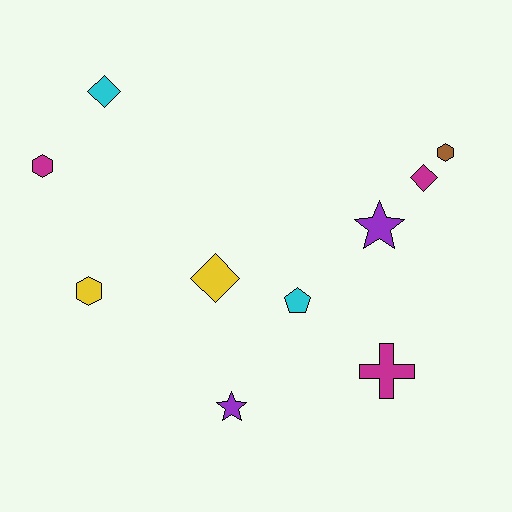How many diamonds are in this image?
There are 3 diamonds.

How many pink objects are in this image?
There are no pink objects.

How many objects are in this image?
There are 10 objects.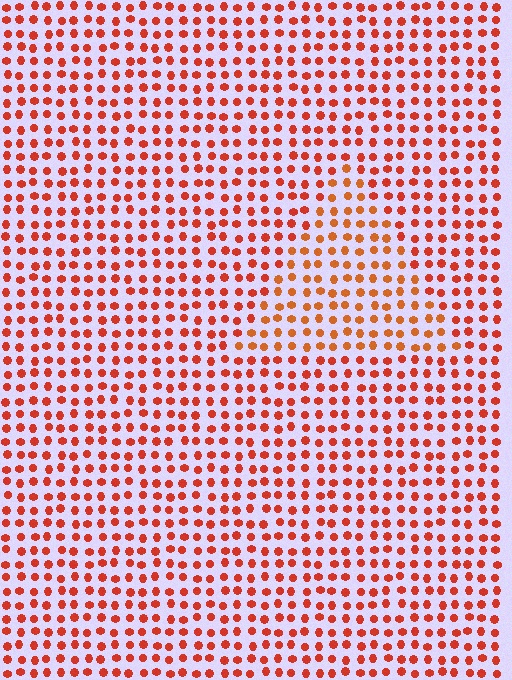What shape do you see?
I see a triangle.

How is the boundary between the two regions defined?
The boundary is defined purely by a slight shift in hue (about 18 degrees). Spacing, size, and orientation are identical on both sides.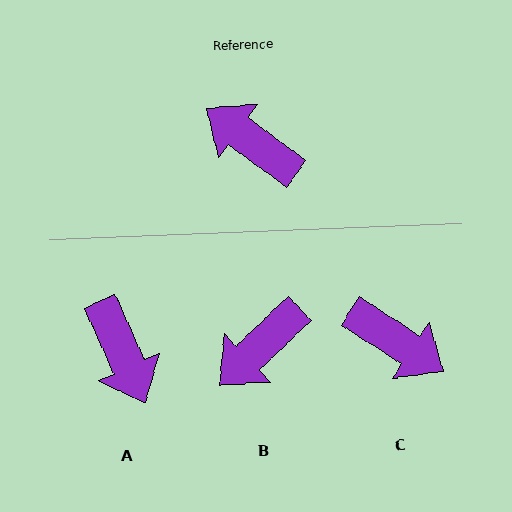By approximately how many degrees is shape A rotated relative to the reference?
Approximately 150 degrees counter-clockwise.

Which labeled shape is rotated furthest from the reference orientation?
C, about 177 degrees away.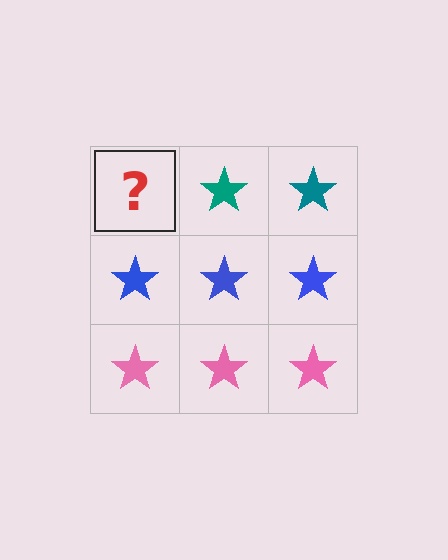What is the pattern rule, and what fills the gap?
The rule is that each row has a consistent color. The gap should be filled with a teal star.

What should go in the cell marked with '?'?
The missing cell should contain a teal star.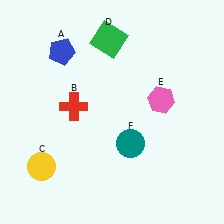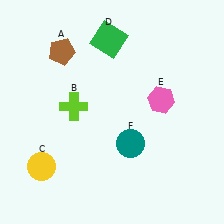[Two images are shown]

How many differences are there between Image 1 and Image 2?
There are 2 differences between the two images.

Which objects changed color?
A changed from blue to brown. B changed from red to lime.